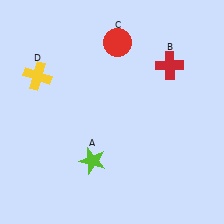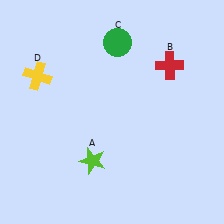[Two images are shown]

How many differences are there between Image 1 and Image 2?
There is 1 difference between the two images.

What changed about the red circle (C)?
In Image 1, C is red. In Image 2, it changed to green.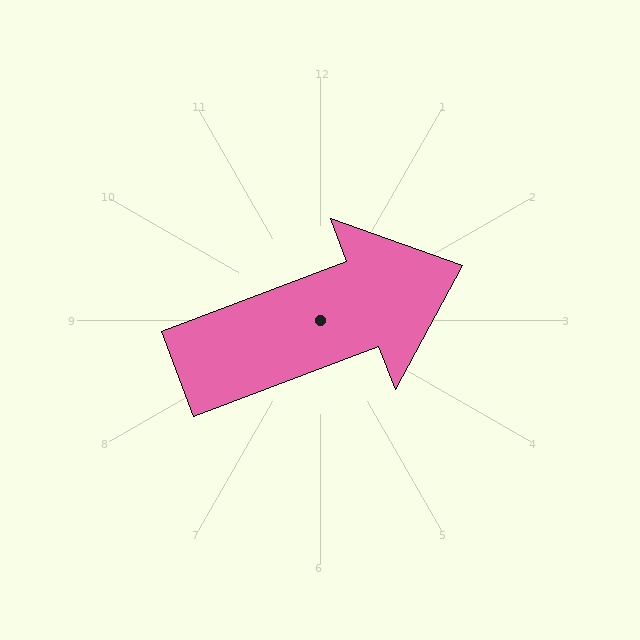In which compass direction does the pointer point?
East.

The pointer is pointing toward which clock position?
Roughly 2 o'clock.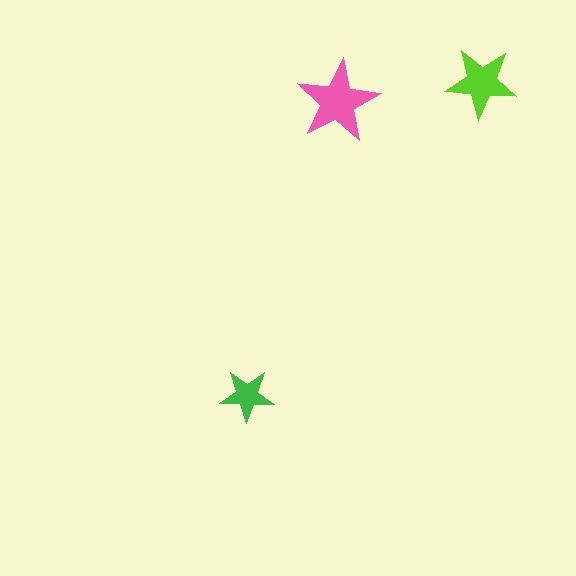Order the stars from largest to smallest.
the pink one, the lime one, the green one.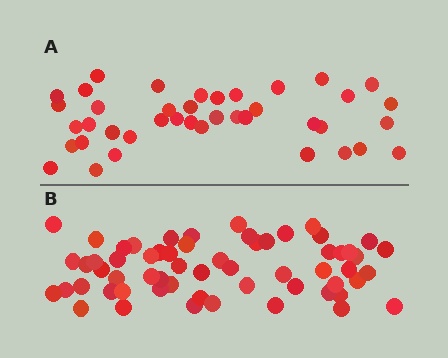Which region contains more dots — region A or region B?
Region B (the bottom region) has more dots.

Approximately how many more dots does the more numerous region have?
Region B has approximately 20 more dots than region A.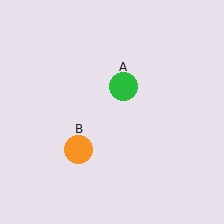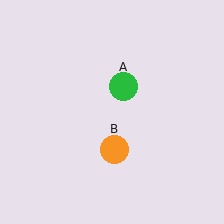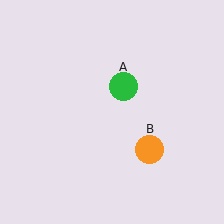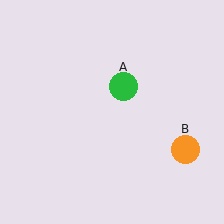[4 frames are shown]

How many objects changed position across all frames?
1 object changed position: orange circle (object B).